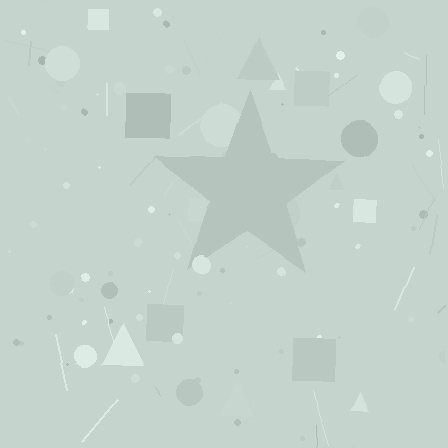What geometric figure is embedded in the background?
A star is embedded in the background.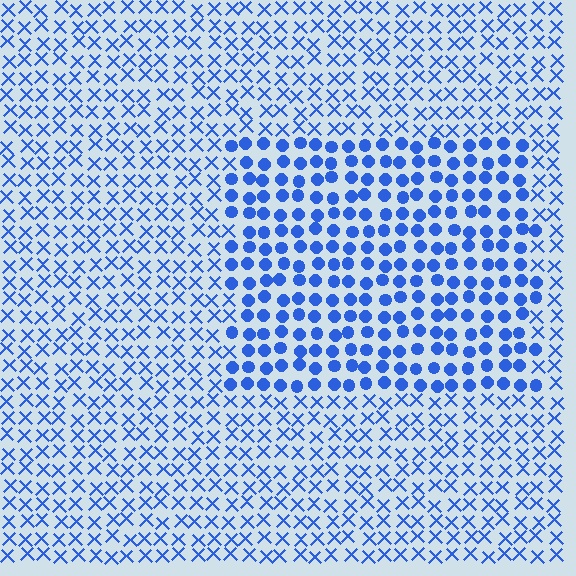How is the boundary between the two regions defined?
The boundary is defined by a change in element shape: circles inside vs. X marks outside. All elements share the same color and spacing.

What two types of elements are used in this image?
The image uses circles inside the rectangle region and X marks outside it.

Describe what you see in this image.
The image is filled with small blue elements arranged in a uniform grid. A rectangle-shaped region contains circles, while the surrounding area contains X marks. The boundary is defined purely by the change in element shape.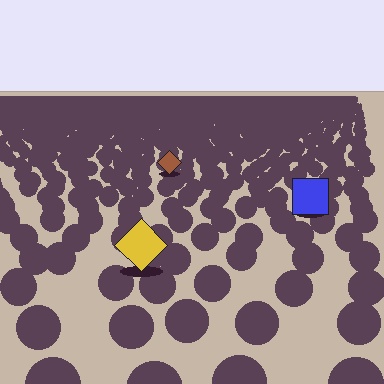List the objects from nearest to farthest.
From nearest to farthest: the yellow diamond, the blue square, the brown diamond.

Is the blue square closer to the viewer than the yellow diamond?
No. The yellow diamond is closer — you can tell from the texture gradient: the ground texture is coarser near it.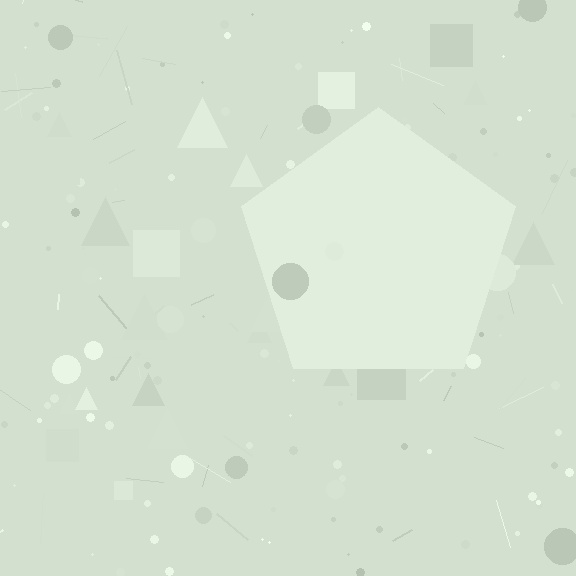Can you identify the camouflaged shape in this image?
The camouflaged shape is a pentagon.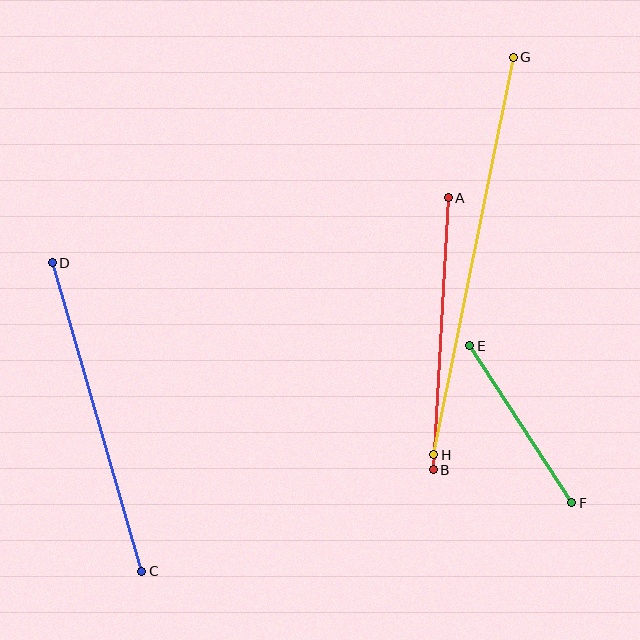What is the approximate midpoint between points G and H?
The midpoint is at approximately (474, 256) pixels.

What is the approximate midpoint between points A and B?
The midpoint is at approximately (441, 334) pixels.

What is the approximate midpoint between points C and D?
The midpoint is at approximately (97, 417) pixels.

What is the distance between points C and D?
The distance is approximately 321 pixels.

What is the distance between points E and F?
The distance is approximately 187 pixels.